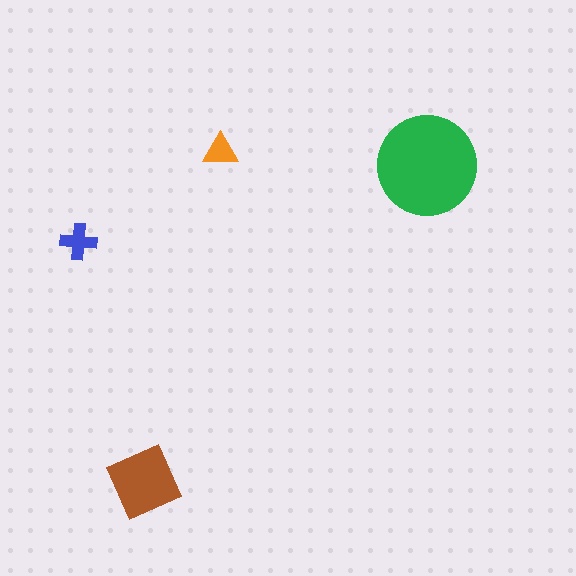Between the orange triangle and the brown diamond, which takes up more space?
The brown diamond.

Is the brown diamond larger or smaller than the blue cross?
Larger.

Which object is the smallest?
The orange triangle.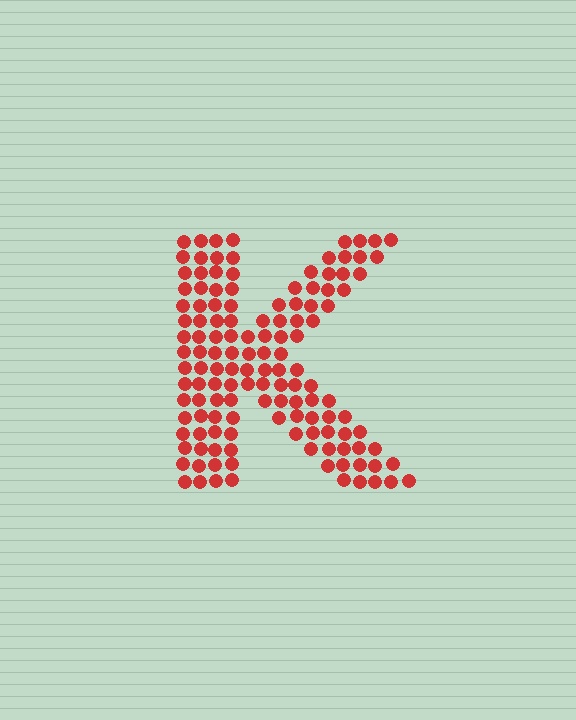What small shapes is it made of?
It is made of small circles.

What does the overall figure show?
The overall figure shows the letter K.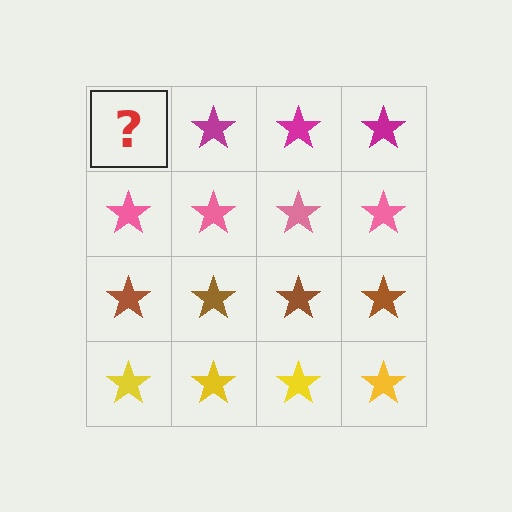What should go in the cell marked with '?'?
The missing cell should contain a magenta star.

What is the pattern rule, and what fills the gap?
The rule is that each row has a consistent color. The gap should be filled with a magenta star.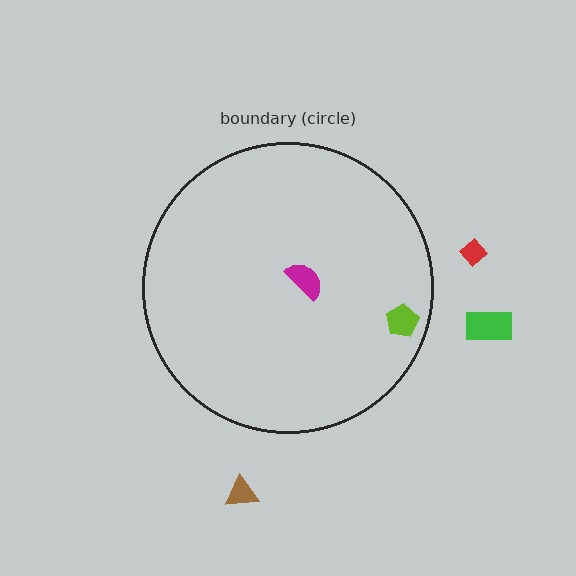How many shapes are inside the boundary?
2 inside, 3 outside.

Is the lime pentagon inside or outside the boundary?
Inside.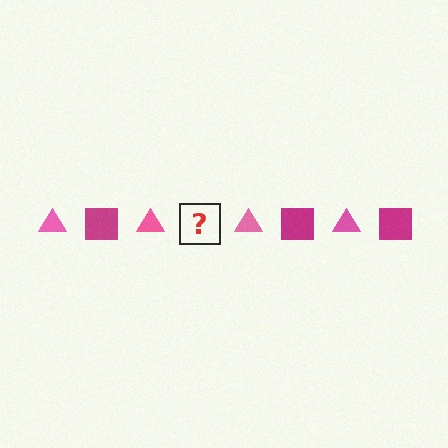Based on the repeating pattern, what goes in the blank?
The blank should be a magenta square.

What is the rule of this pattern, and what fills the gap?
The rule is that the pattern alternates between pink triangle and magenta square. The gap should be filled with a magenta square.